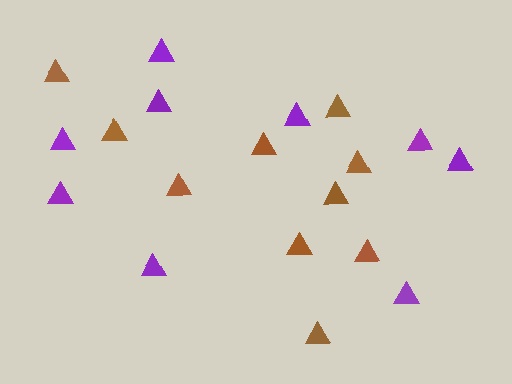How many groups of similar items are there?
There are 2 groups: one group of brown triangles (10) and one group of purple triangles (9).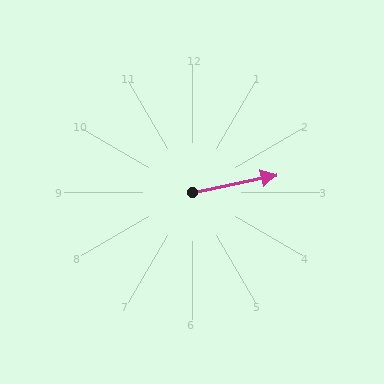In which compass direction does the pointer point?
East.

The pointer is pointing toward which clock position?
Roughly 3 o'clock.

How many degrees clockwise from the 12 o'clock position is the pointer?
Approximately 79 degrees.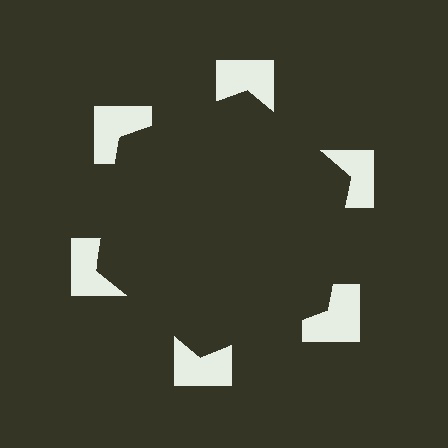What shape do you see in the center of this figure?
An illusory hexagon — its edges are inferred from the aligned wedge cuts in the notched squares, not physically drawn.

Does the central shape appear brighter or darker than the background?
It typically appears slightly darker than the background, even though no actual brightness change is drawn.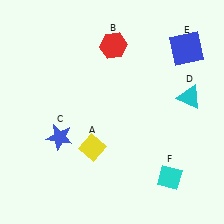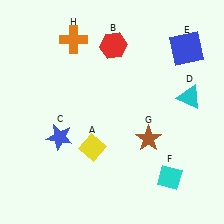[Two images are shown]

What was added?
A brown star (G), an orange cross (H) were added in Image 2.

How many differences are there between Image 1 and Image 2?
There are 2 differences between the two images.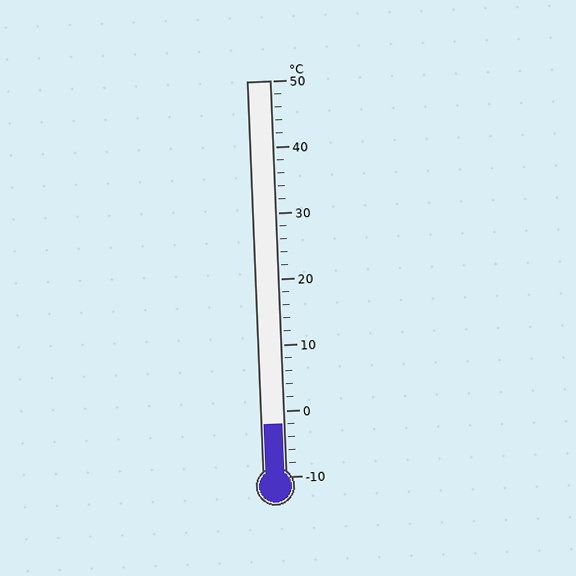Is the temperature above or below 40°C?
The temperature is below 40°C.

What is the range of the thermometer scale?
The thermometer scale ranges from -10°C to 50°C.